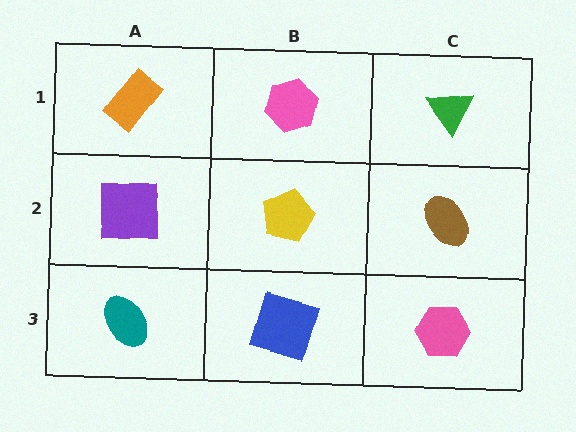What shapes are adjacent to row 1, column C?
A brown ellipse (row 2, column C), a pink hexagon (row 1, column B).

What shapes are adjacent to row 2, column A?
An orange rectangle (row 1, column A), a teal ellipse (row 3, column A), a yellow pentagon (row 2, column B).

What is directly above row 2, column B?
A pink hexagon.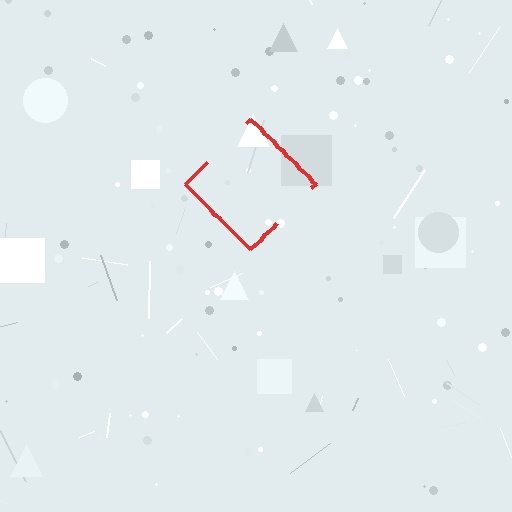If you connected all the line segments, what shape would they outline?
They would outline a diamond.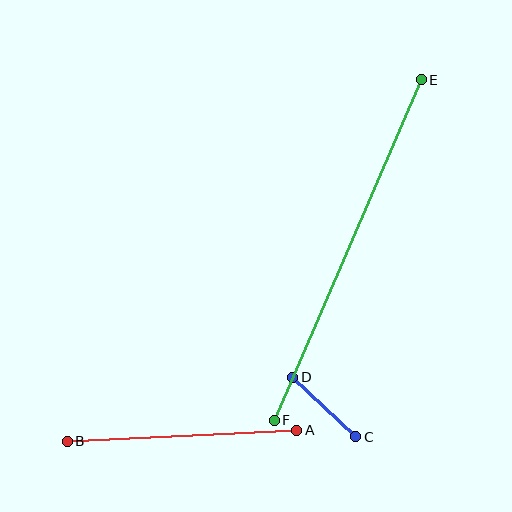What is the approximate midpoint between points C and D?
The midpoint is at approximately (324, 407) pixels.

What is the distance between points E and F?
The distance is approximately 371 pixels.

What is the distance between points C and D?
The distance is approximately 87 pixels.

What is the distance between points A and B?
The distance is approximately 230 pixels.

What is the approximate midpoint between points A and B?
The midpoint is at approximately (182, 436) pixels.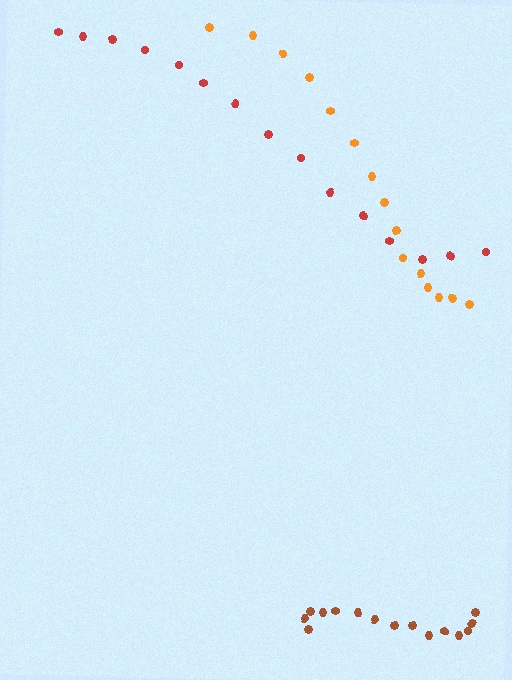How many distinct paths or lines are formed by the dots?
There are 3 distinct paths.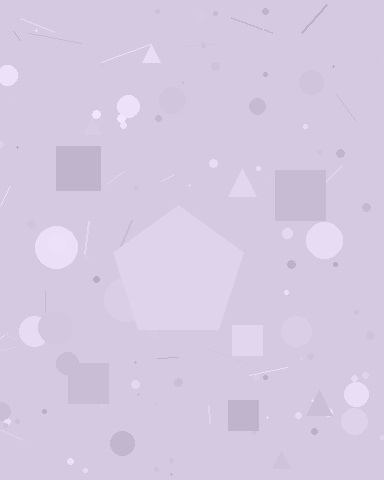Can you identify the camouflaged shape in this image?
The camouflaged shape is a pentagon.